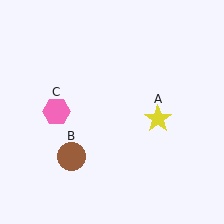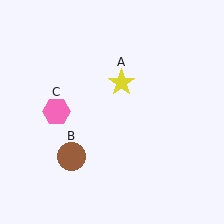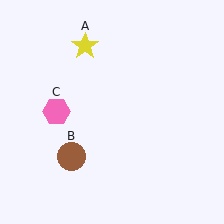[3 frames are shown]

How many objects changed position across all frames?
1 object changed position: yellow star (object A).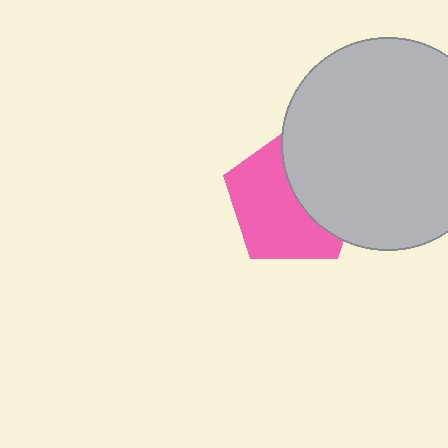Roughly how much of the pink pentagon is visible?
About half of it is visible (roughly 58%).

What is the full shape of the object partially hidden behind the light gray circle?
The partially hidden object is a pink pentagon.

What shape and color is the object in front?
The object in front is a light gray circle.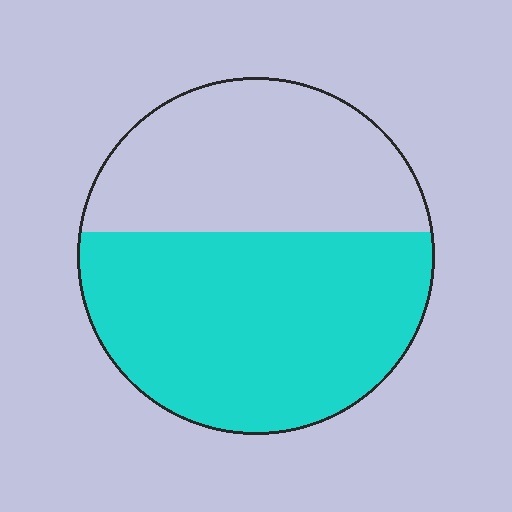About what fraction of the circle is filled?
About three fifths (3/5).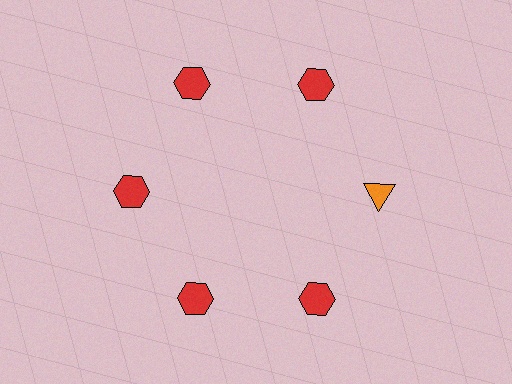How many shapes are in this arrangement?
There are 6 shapes arranged in a ring pattern.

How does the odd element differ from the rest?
It differs in both color (orange instead of red) and shape (triangle instead of hexagon).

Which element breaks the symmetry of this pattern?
The orange triangle at roughly the 3 o'clock position breaks the symmetry. All other shapes are red hexagons.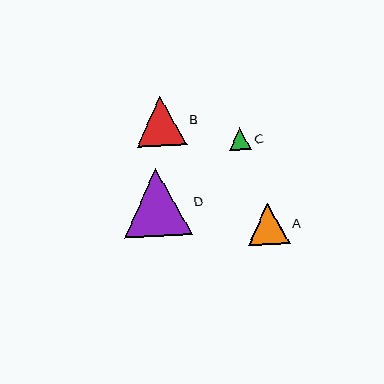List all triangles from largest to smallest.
From largest to smallest: D, B, A, C.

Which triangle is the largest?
Triangle D is the largest with a size of approximately 68 pixels.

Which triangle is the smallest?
Triangle C is the smallest with a size of approximately 22 pixels.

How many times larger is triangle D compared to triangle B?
Triangle D is approximately 1.3 times the size of triangle B.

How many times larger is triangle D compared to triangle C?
Triangle D is approximately 3.1 times the size of triangle C.